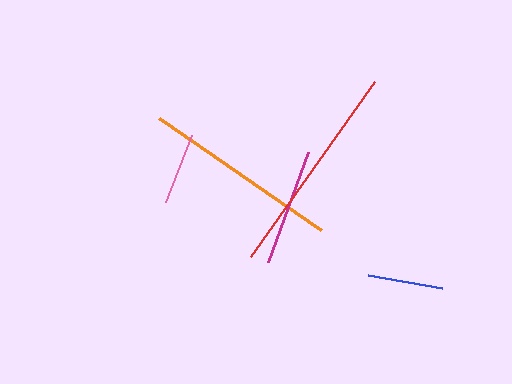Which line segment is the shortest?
The pink line is the shortest at approximately 72 pixels.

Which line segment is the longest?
The red line is the longest at approximately 214 pixels.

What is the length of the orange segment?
The orange segment is approximately 197 pixels long.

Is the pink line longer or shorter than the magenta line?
The magenta line is longer than the pink line.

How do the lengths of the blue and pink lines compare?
The blue and pink lines are approximately the same length.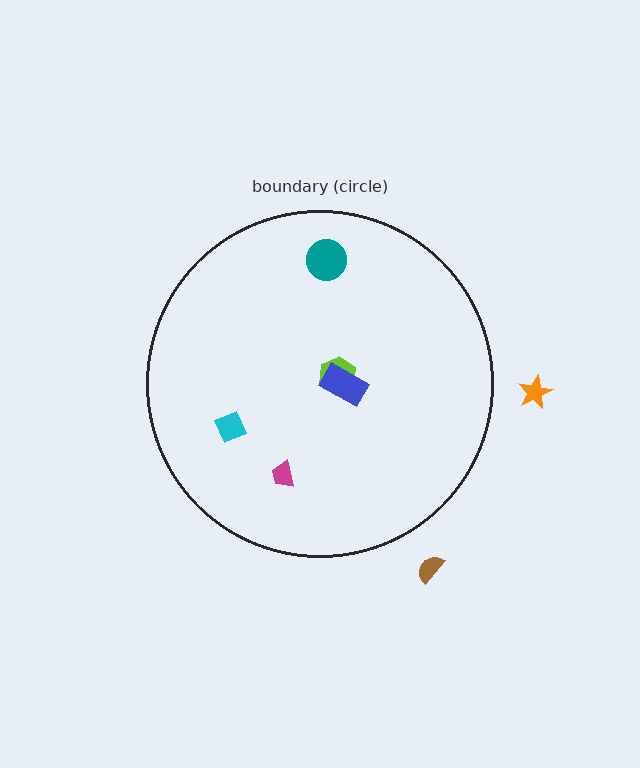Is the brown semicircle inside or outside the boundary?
Outside.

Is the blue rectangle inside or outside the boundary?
Inside.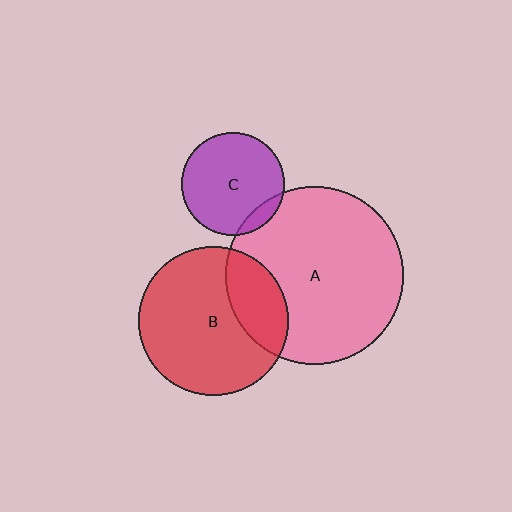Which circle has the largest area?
Circle A (pink).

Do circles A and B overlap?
Yes.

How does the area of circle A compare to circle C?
Approximately 3.0 times.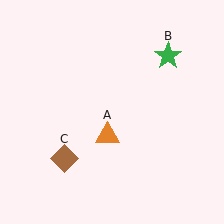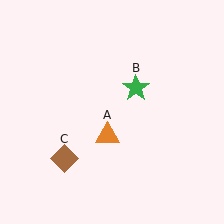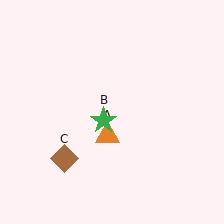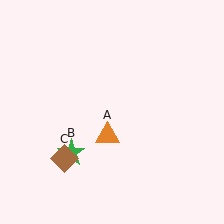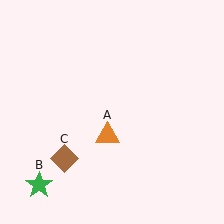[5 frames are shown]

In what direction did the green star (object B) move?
The green star (object B) moved down and to the left.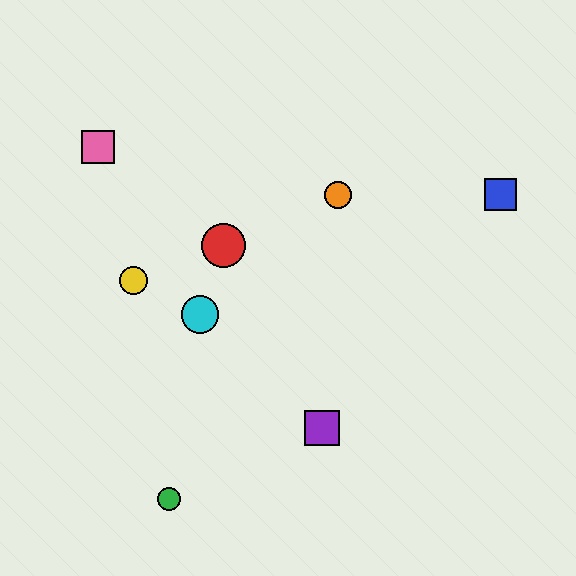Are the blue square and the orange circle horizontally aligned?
Yes, both are at y≈195.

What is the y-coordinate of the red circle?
The red circle is at y≈246.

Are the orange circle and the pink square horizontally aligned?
No, the orange circle is at y≈195 and the pink square is at y≈147.